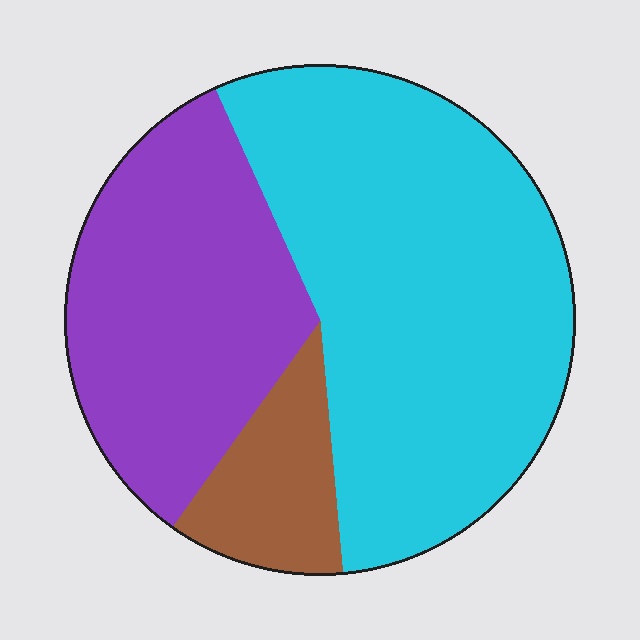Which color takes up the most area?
Cyan, at roughly 55%.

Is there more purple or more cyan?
Cyan.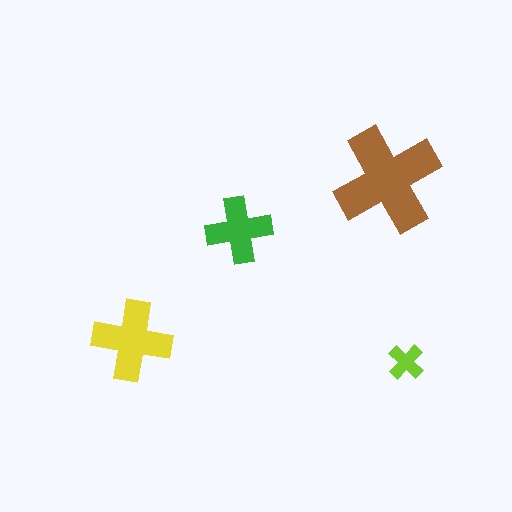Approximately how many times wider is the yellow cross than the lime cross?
About 2 times wider.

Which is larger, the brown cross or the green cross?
The brown one.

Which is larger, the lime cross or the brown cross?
The brown one.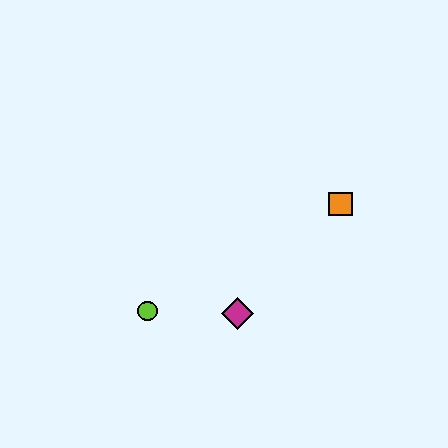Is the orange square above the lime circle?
Yes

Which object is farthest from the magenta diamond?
The orange square is farthest from the magenta diamond.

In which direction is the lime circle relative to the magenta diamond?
The lime circle is to the left of the magenta diamond.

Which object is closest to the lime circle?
The magenta diamond is closest to the lime circle.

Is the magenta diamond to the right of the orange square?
No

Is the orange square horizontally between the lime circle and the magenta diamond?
No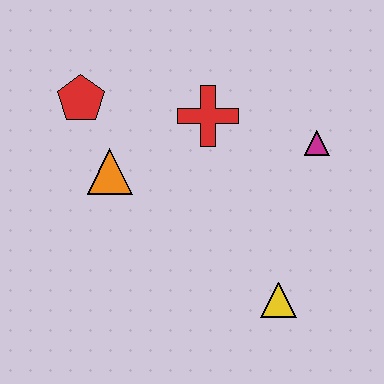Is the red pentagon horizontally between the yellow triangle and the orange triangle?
No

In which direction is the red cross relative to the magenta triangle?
The red cross is to the left of the magenta triangle.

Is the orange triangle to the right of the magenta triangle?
No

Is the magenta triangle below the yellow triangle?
No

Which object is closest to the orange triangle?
The red pentagon is closest to the orange triangle.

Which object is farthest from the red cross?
The yellow triangle is farthest from the red cross.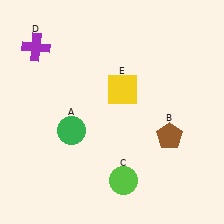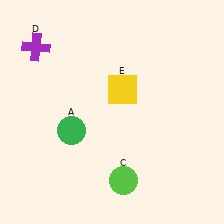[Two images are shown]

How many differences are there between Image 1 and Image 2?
There is 1 difference between the two images.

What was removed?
The brown pentagon (B) was removed in Image 2.